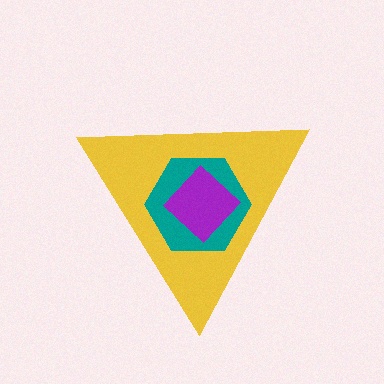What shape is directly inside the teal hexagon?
The purple diamond.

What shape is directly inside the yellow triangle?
The teal hexagon.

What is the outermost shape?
The yellow triangle.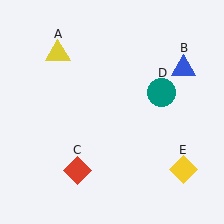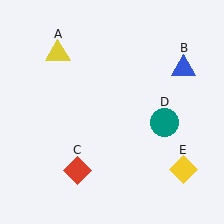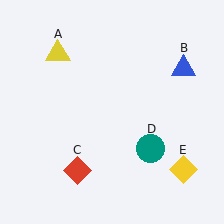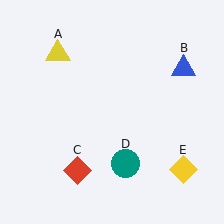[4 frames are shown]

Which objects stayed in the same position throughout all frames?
Yellow triangle (object A) and blue triangle (object B) and red diamond (object C) and yellow diamond (object E) remained stationary.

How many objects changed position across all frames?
1 object changed position: teal circle (object D).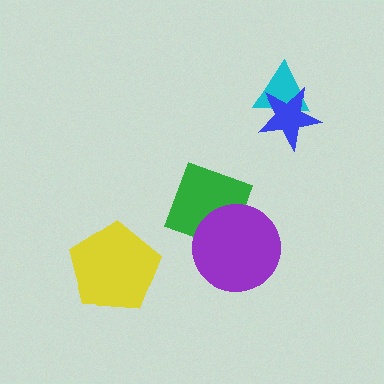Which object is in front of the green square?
The purple circle is in front of the green square.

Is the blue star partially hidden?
No, no other shape covers it.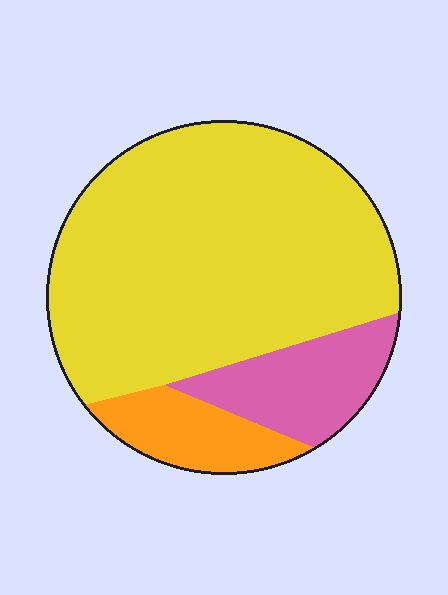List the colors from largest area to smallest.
From largest to smallest: yellow, pink, orange.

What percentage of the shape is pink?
Pink takes up about one sixth (1/6) of the shape.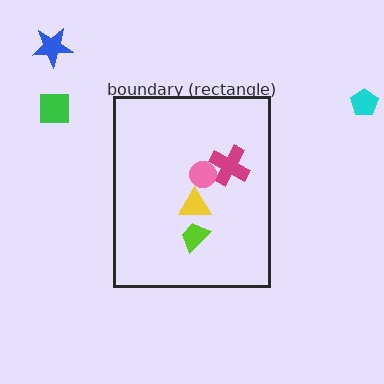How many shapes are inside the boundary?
4 inside, 3 outside.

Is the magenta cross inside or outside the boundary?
Inside.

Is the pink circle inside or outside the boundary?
Inside.